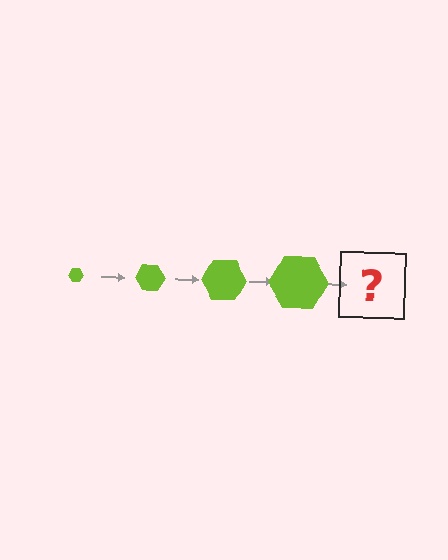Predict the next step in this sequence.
The next step is a lime hexagon, larger than the previous one.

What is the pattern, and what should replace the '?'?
The pattern is that the hexagon gets progressively larger each step. The '?' should be a lime hexagon, larger than the previous one.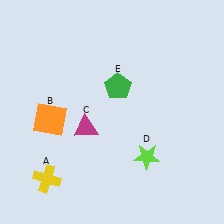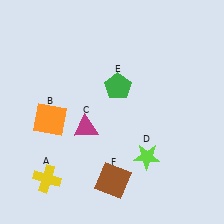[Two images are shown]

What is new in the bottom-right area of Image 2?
A brown square (F) was added in the bottom-right area of Image 2.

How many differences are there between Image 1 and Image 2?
There is 1 difference between the two images.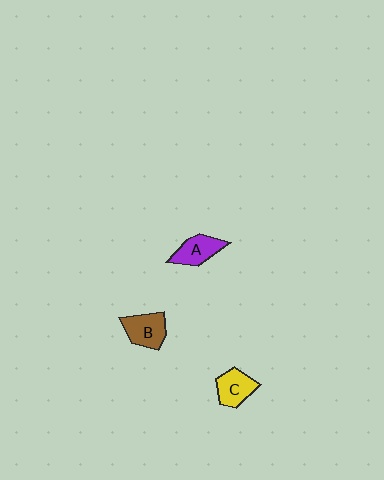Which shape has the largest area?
Shape B (brown).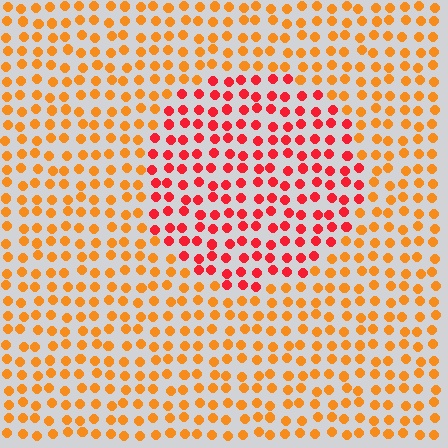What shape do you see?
I see a circle.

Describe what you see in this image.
The image is filled with small orange elements in a uniform arrangement. A circle-shaped region is visible where the elements are tinted to a slightly different hue, forming a subtle color boundary.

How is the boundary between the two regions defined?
The boundary is defined purely by a slight shift in hue (about 37 degrees). Spacing, size, and orientation are identical on both sides.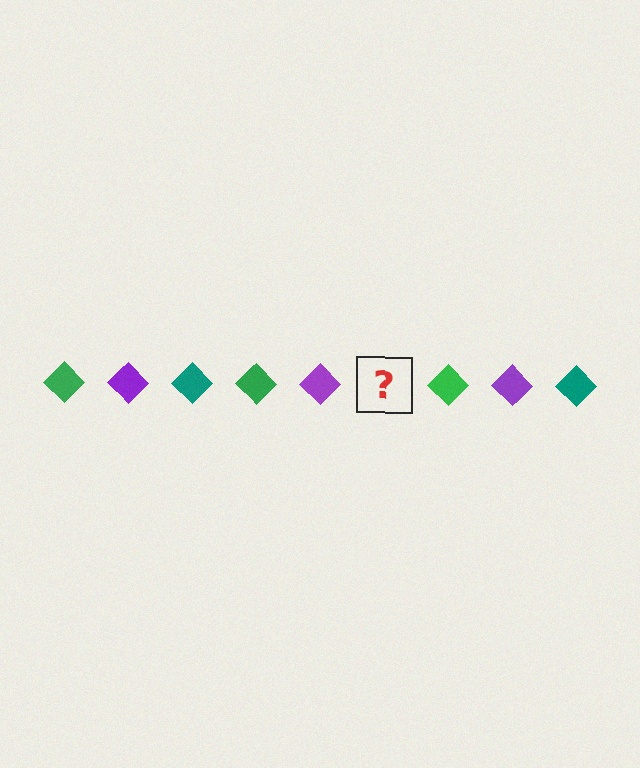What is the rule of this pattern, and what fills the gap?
The rule is that the pattern cycles through green, purple, teal diamonds. The gap should be filled with a teal diamond.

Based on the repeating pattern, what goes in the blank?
The blank should be a teal diamond.